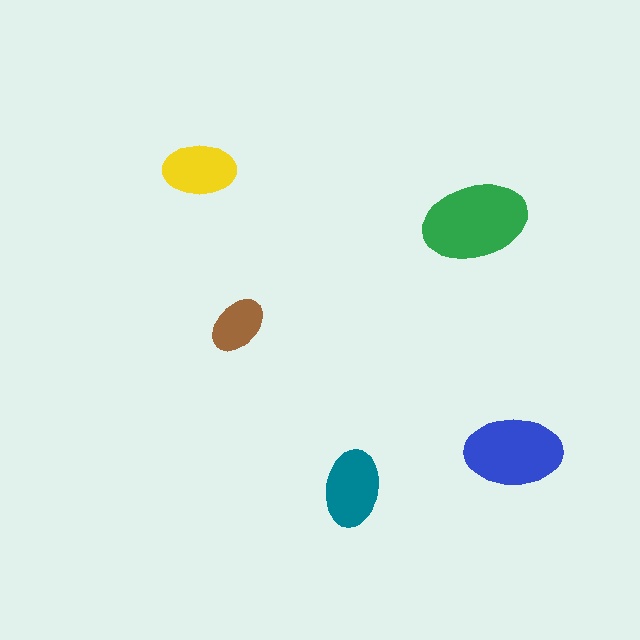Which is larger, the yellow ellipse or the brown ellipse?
The yellow one.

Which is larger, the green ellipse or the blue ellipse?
The green one.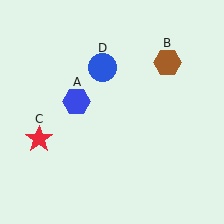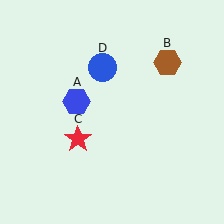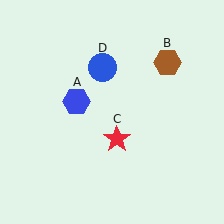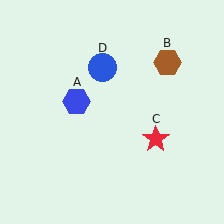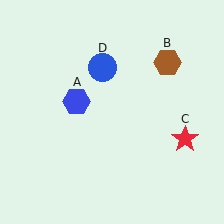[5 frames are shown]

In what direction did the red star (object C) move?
The red star (object C) moved right.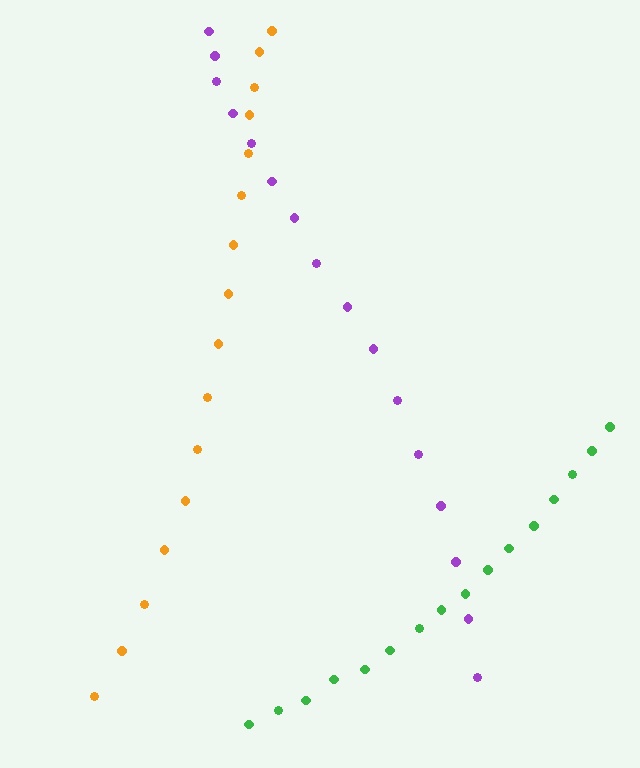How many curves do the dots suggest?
There are 3 distinct paths.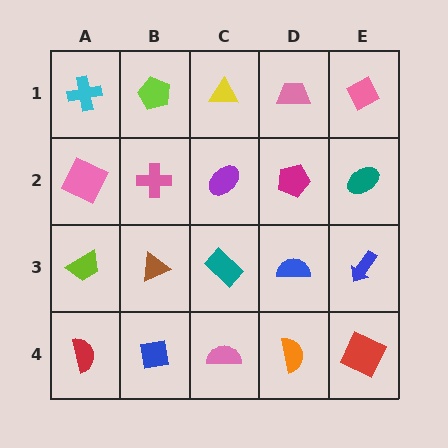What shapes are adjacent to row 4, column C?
A teal rectangle (row 3, column C), a blue square (row 4, column B), an orange semicircle (row 4, column D).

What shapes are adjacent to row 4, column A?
A lime trapezoid (row 3, column A), a blue square (row 4, column B).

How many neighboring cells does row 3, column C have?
4.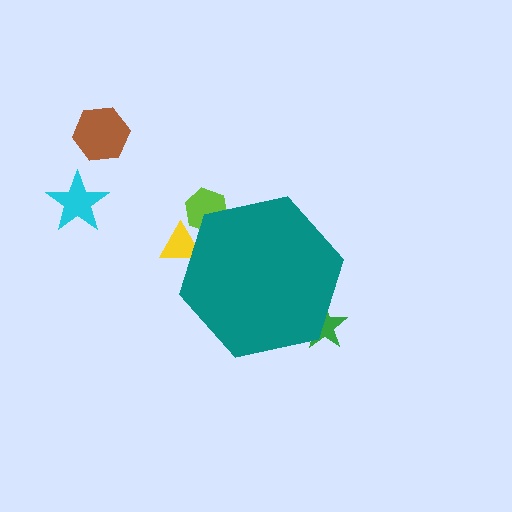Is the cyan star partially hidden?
No, the cyan star is fully visible.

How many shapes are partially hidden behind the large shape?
3 shapes are partially hidden.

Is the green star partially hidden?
Yes, the green star is partially hidden behind the teal hexagon.